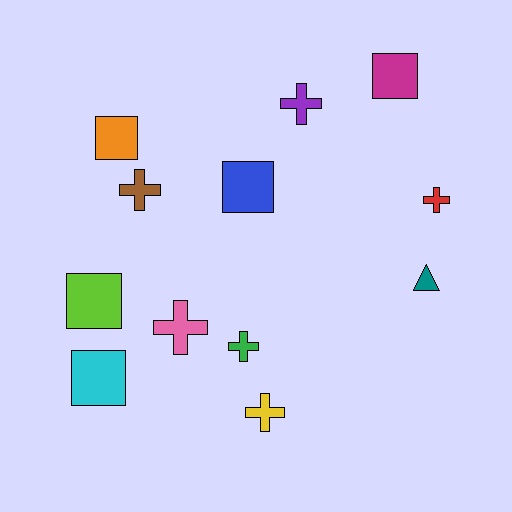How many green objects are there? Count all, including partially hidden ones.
There is 1 green object.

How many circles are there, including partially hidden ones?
There are no circles.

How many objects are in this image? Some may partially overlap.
There are 12 objects.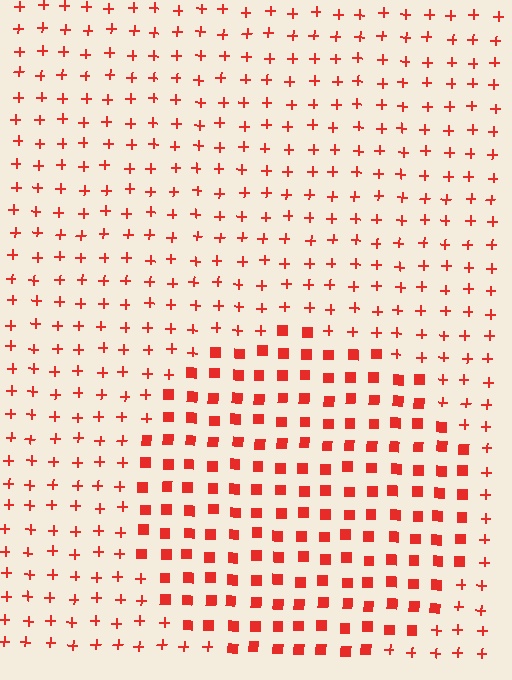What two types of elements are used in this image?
The image uses squares inside the circle region and plus signs outside it.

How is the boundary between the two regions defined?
The boundary is defined by a change in element shape: squares inside vs. plus signs outside. All elements share the same color and spacing.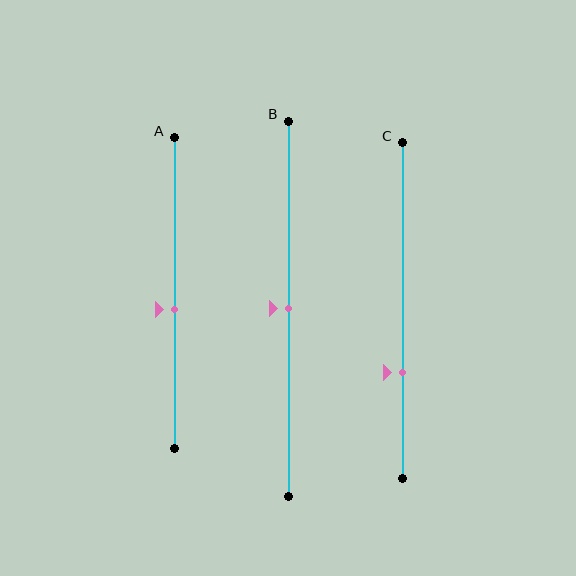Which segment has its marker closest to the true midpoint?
Segment B has its marker closest to the true midpoint.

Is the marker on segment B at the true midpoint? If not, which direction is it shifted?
Yes, the marker on segment B is at the true midpoint.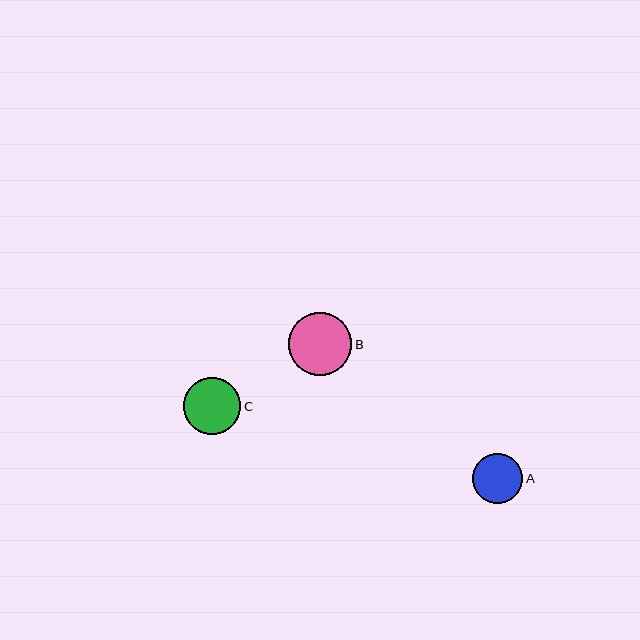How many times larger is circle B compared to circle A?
Circle B is approximately 1.3 times the size of circle A.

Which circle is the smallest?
Circle A is the smallest with a size of approximately 50 pixels.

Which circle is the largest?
Circle B is the largest with a size of approximately 63 pixels.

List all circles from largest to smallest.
From largest to smallest: B, C, A.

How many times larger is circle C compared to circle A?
Circle C is approximately 1.1 times the size of circle A.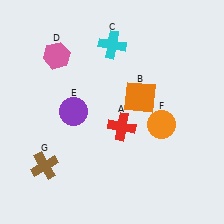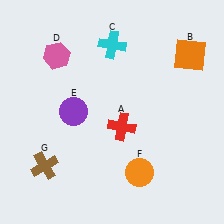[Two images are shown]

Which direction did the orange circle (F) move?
The orange circle (F) moved down.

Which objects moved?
The objects that moved are: the orange square (B), the orange circle (F).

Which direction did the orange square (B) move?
The orange square (B) moved right.